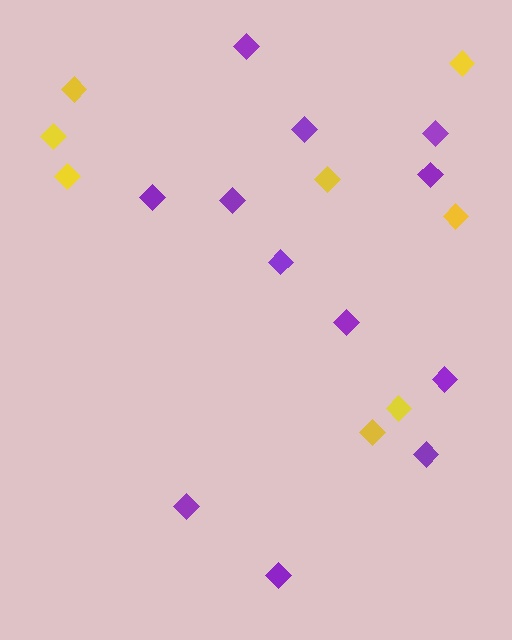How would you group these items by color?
There are 2 groups: one group of yellow diamonds (8) and one group of purple diamonds (12).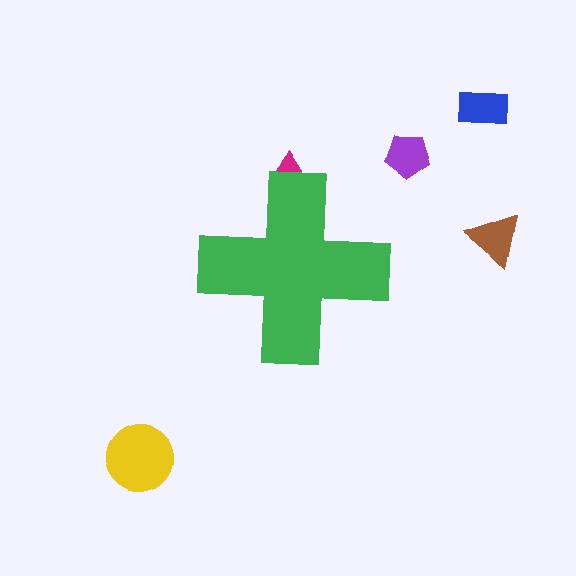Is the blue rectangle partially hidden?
No, the blue rectangle is fully visible.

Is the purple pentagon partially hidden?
No, the purple pentagon is fully visible.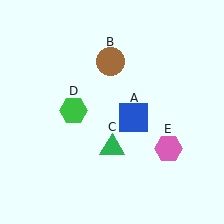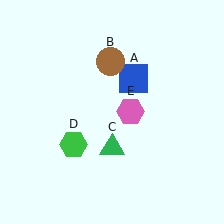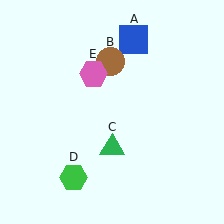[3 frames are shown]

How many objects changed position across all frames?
3 objects changed position: blue square (object A), green hexagon (object D), pink hexagon (object E).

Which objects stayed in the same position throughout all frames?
Brown circle (object B) and green triangle (object C) remained stationary.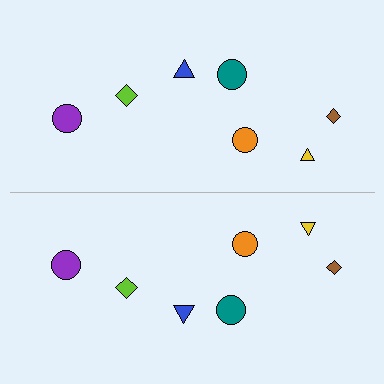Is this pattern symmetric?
Yes, this pattern has bilateral (reflection) symmetry.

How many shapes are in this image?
There are 14 shapes in this image.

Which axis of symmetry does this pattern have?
The pattern has a horizontal axis of symmetry running through the center of the image.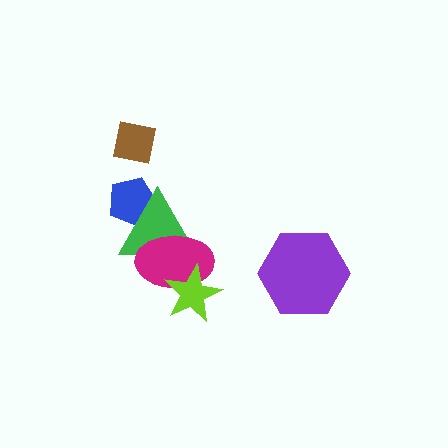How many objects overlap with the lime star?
1 object overlaps with the lime star.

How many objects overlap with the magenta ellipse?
2 objects overlap with the magenta ellipse.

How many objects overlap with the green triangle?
2 objects overlap with the green triangle.